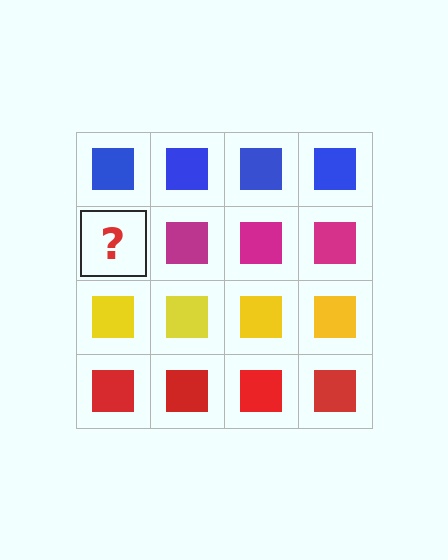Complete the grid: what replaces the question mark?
The question mark should be replaced with a magenta square.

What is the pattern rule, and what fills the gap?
The rule is that each row has a consistent color. The gap should be filled with a magenta square.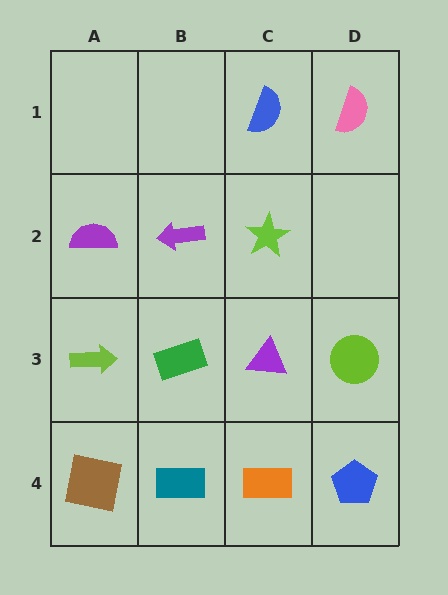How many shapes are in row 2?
3 shapes.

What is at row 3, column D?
A lime circle.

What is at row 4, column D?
A blue pentagon.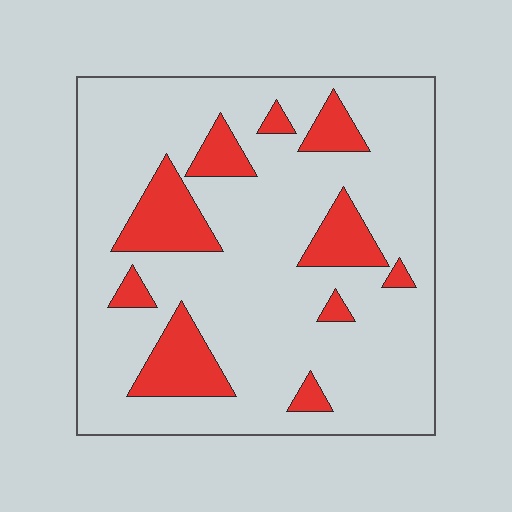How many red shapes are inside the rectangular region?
10.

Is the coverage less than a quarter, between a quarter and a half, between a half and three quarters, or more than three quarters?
Less than a quarter.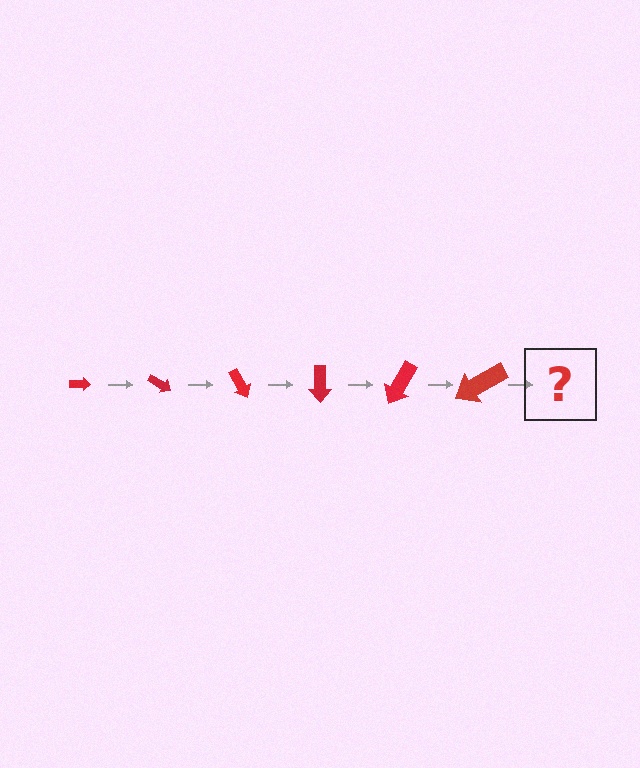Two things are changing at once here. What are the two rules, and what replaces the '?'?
The two rules are that the arrow grows larger each step and it rotates 30 degrees each step. The '?' should be an arrow, larger than the previous one and rotated 180 degrees from the start.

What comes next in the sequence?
The next element should be an arrow, larger than the previous one and rotated 180 degrees from the start.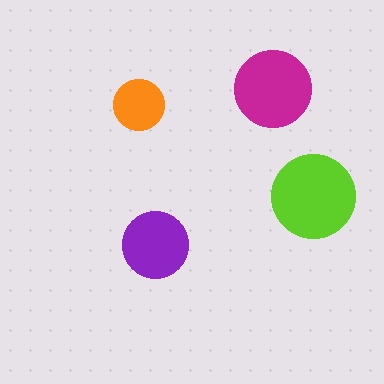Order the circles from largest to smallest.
the lime one, the magenta one, the purple one, the orange one.